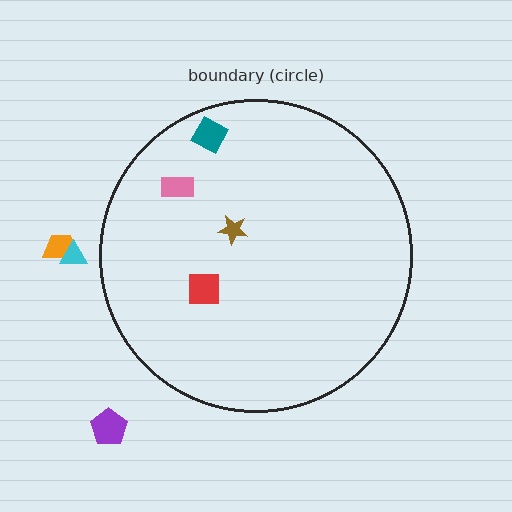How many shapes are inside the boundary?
4 inside, 3 outside.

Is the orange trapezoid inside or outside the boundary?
Outside.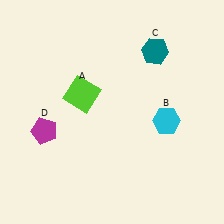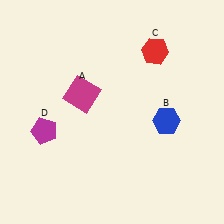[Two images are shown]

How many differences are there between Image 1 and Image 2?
There are 3 differences between the two images.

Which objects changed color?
A changed from lime to magenta. B changed from cyan to blue. C changed from teal to red.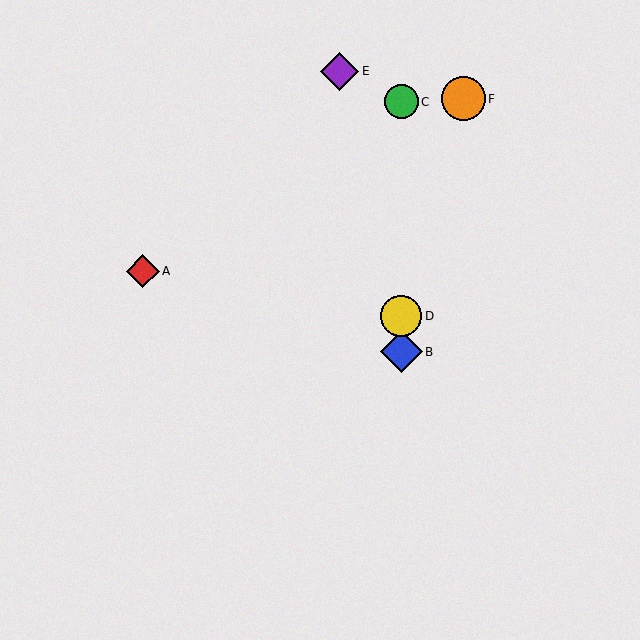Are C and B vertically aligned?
Yes, both are at x≈401.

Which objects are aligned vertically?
Objects B, C, D are aligned vertically.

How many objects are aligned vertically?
3 objects (B, C, D) are aligned vertically.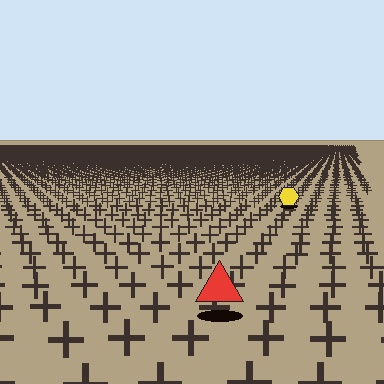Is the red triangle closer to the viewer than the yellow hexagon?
Yes. The red triangle is closer — you can tell from the texture gradient: the ground texture is coarser near it.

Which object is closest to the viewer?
The red triangle is closest. The texture marks near it are larger and more spread out.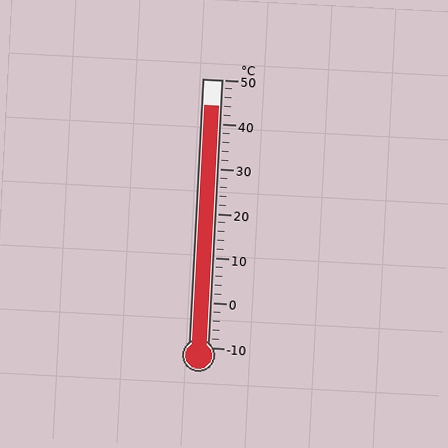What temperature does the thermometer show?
The thermometer shows approximately 44°C.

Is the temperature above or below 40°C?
The temperature is above 40°C.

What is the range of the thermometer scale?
The thermometer scale ranges from -10°C to 50°C.